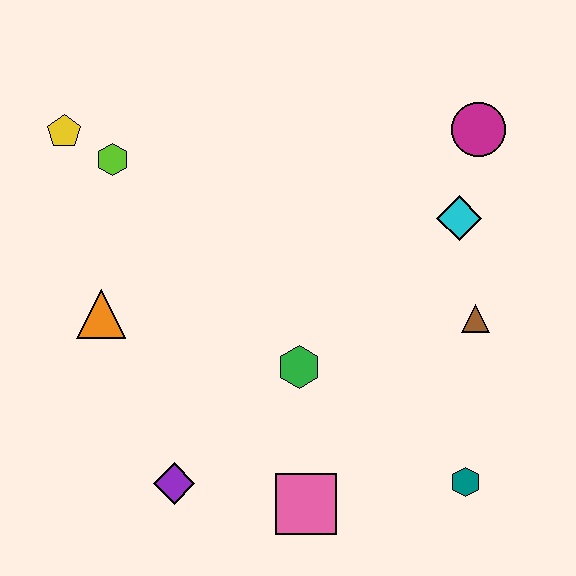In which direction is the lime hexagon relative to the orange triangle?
The lime hexagon is above the orange triangle.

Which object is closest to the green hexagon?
The pink square is closest to the green hexagon.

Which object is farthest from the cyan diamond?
The yellow pentagon is farthest from the cyan diamond.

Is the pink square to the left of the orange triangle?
No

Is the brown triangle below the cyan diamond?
Yes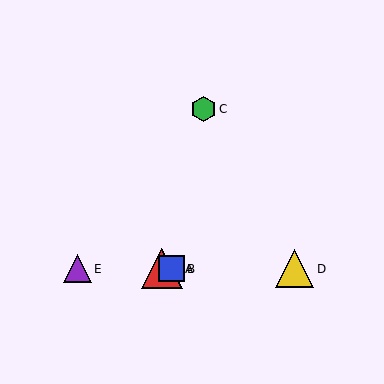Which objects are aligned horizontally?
Objects A, B, D, E are aligned horizontally.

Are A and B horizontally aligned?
Yes, both are at y≈269.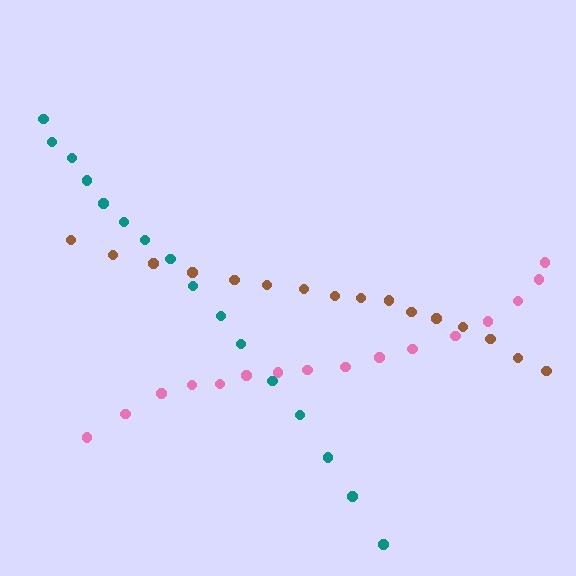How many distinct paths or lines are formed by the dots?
There are 3 distinct paths.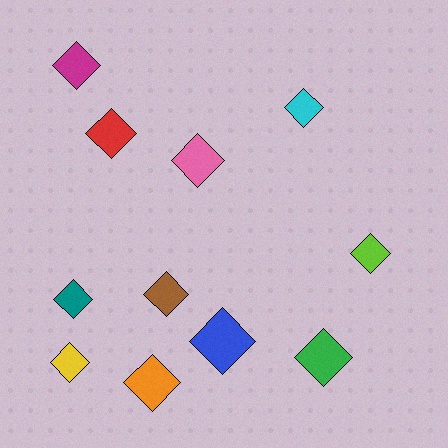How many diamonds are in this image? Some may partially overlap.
There are 11 diamonds.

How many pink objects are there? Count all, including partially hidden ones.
There is 1 pink object.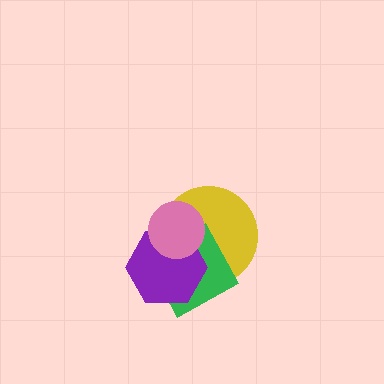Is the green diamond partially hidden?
Yes, it is partially covered by another shape.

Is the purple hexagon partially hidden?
Yes, it is partially covered by another shape.